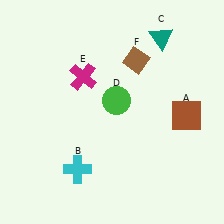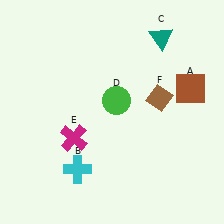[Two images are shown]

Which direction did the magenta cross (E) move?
The magenta cross (E) moved down.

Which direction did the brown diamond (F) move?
The brown diamond (F) moved down.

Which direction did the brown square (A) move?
The brown square (A) moved up.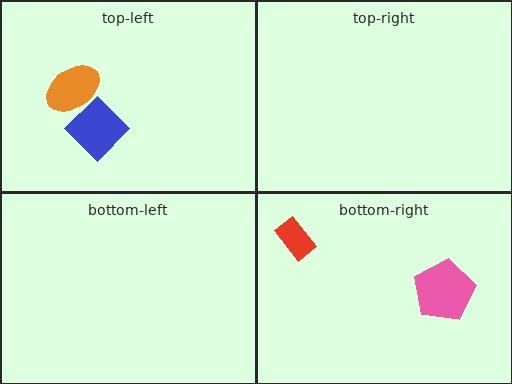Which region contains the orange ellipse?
The top-left region.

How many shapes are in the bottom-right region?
2.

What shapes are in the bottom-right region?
The red rectangle, the pink pentagon.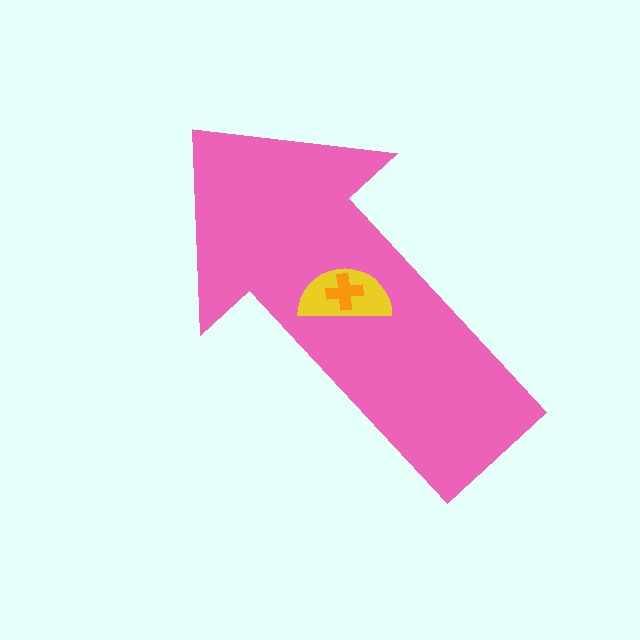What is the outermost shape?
The pink arrow.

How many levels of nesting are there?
3.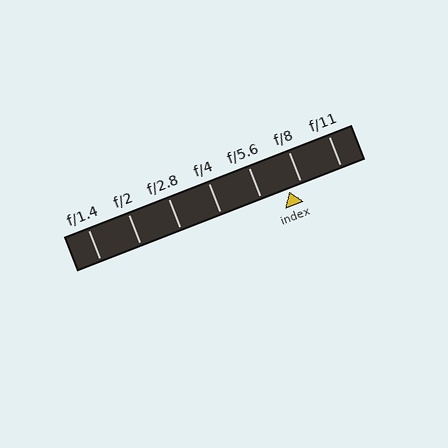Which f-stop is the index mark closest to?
The index mark is closest to f/8.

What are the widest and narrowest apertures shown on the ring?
The widest aperture shown is f/1.4 and the narrowest is f/11.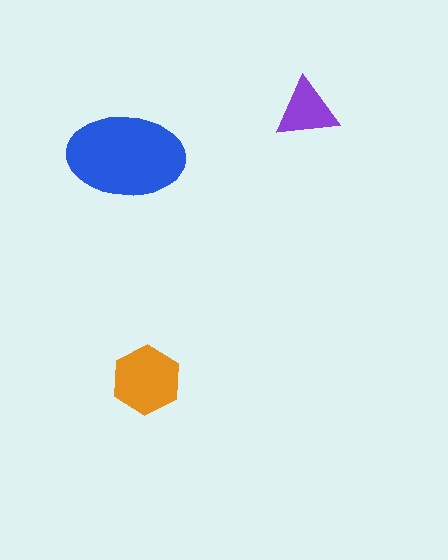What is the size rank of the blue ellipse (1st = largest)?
1st.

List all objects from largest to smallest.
The blue ellipse, the orange hexagon, the purple triangle.